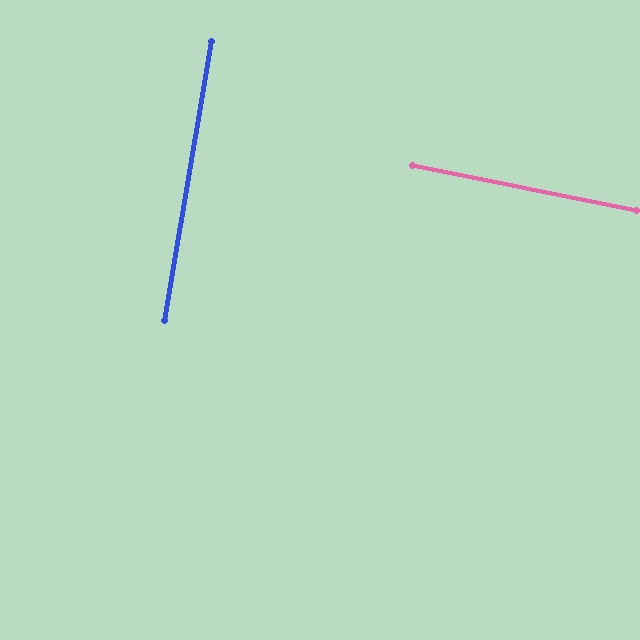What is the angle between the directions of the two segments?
Approximately 88 degrees.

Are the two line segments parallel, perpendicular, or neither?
Perpendicular — they meet at approximately 88°.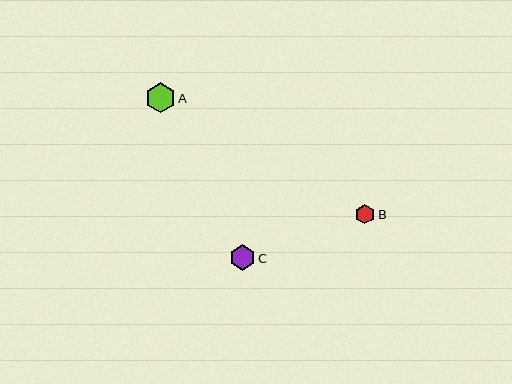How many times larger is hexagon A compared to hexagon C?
Hexagon A is approximately 1.2 times the size of hexagon C.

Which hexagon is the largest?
Hexagon A is the largest with a size of approximately 29 pixels.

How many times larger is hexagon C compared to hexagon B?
Hexagon C is approximately 1.3 times the size of hexagon B.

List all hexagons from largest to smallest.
From largest to smallest: A, C, B.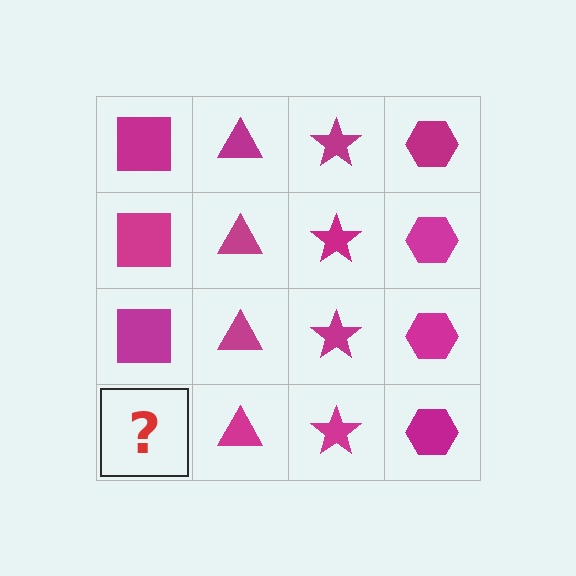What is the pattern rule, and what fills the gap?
The rule is that each column has a consistent shape. The gap should be filled with a magenta square.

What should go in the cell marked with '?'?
The missing cell should contain a magenta square.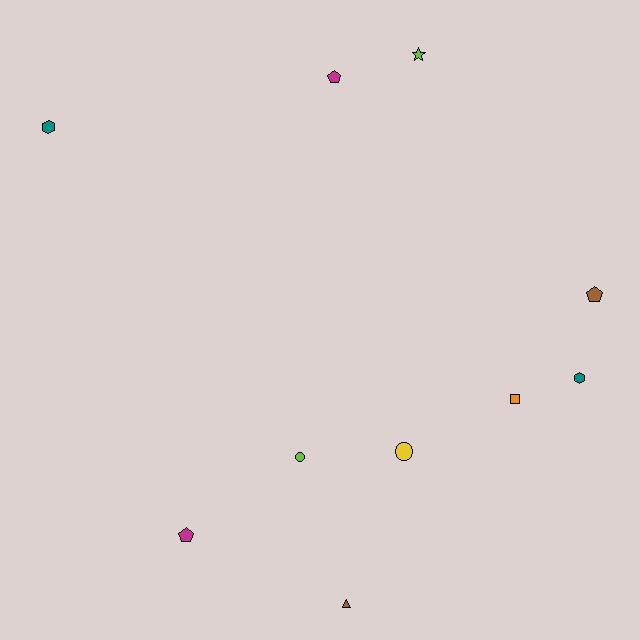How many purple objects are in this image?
There are no purple objects.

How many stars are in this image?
There is 1 star.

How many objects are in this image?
There are 10 objects.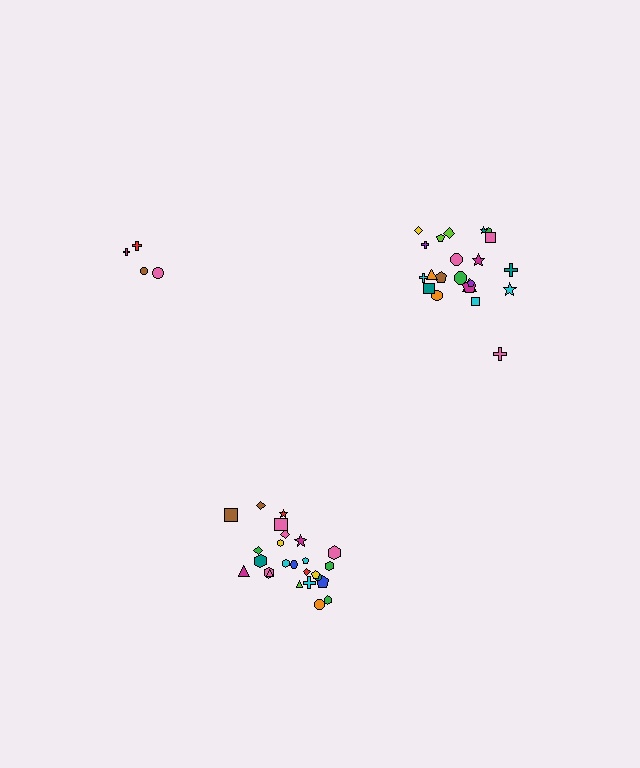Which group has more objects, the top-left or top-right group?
The top-right group.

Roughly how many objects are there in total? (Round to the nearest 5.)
Roughly 50 objects in total.